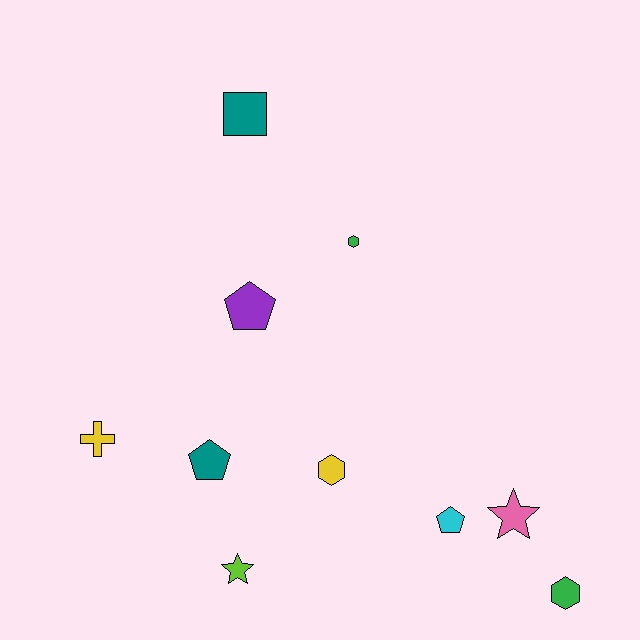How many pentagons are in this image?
There are 3 pentagons.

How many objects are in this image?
There are 10 objects.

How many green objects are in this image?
There are 2 green objects.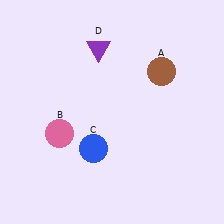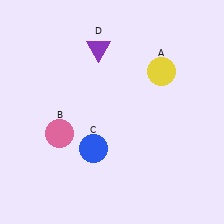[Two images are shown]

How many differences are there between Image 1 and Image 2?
There is 1 difference between the two images.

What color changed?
The circle (A) changed from brown in Image 1 to yellow in Image 2.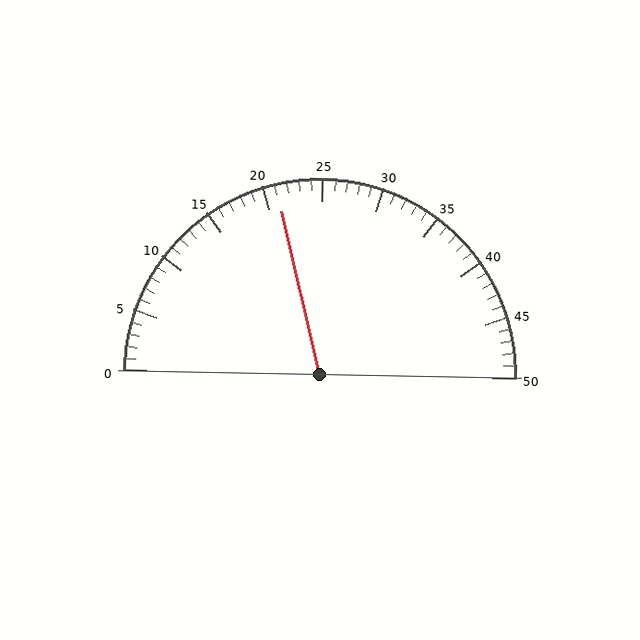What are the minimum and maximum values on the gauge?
The gauge ranges from 0 to 50.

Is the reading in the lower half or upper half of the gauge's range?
The reading is in the lower half of the range (0 to 50).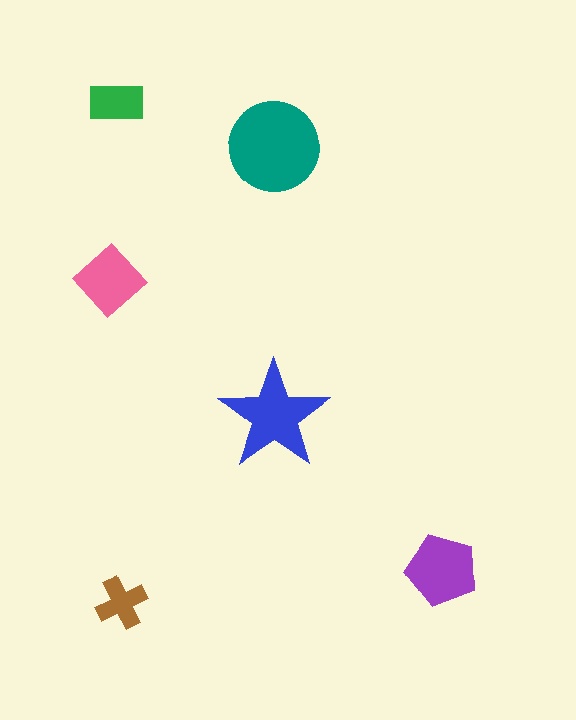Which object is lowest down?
The brown cross is bottommost.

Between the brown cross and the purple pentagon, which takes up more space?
The purple pentagon.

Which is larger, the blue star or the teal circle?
The teal circle.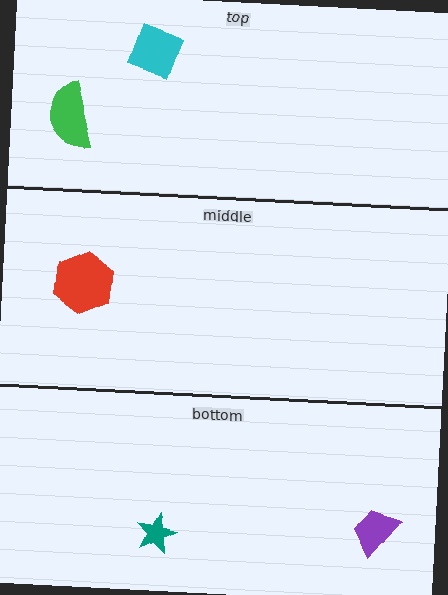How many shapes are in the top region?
2.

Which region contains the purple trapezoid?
The bottom region.